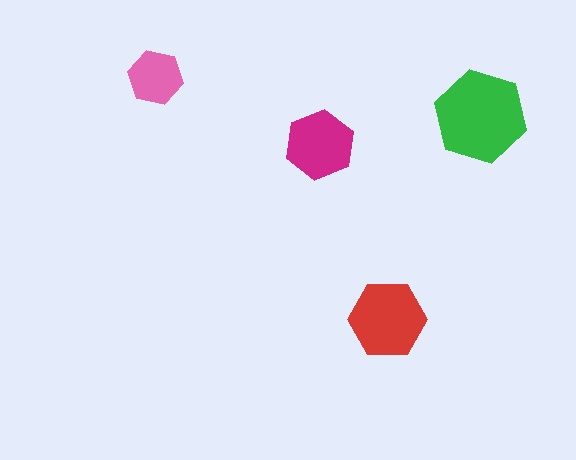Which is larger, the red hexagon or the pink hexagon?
The red one.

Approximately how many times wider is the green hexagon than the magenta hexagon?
About 1.5 times wider.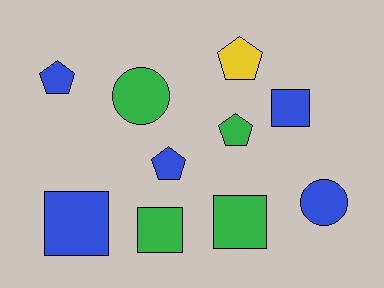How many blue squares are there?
There are 2 blue squares.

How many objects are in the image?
There are 10 objects.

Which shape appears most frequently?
Square, with 4 objects.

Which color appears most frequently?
Blue, with 5 objects.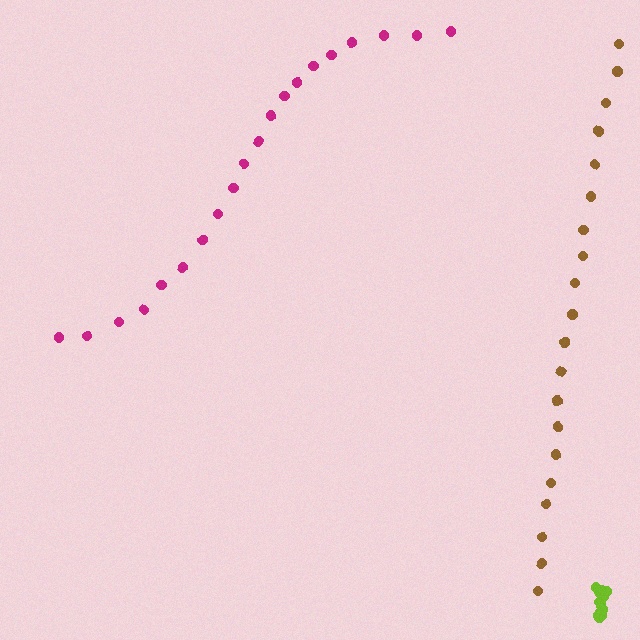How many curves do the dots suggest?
There are 3 distinct paths.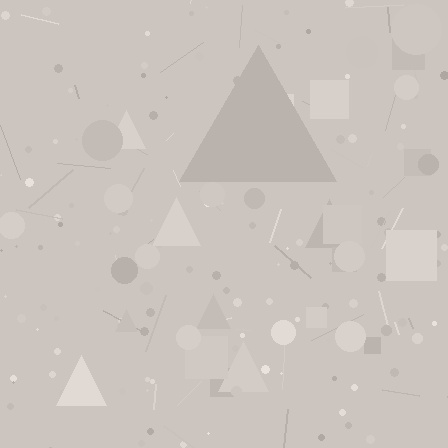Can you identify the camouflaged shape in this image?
The camouflaged shape is a triangle.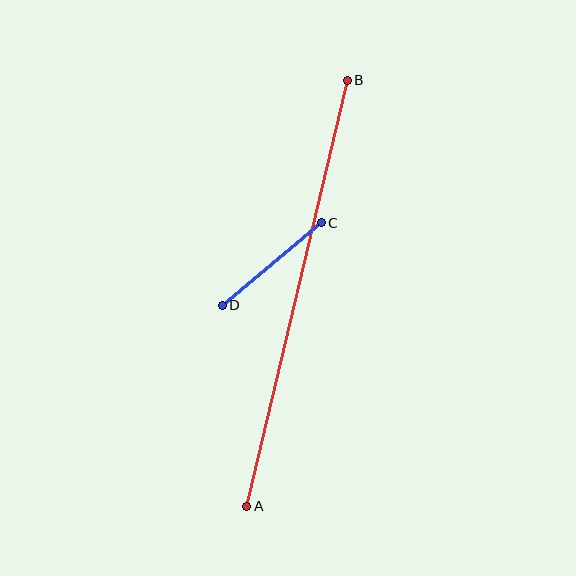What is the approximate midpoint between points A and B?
The midpoint is at approximately (297, 293) pixels.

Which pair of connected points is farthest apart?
Points A and B are farthest apart.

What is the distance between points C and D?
The distance is approximately 129 pixels.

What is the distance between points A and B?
The distance is approximately 438 pixels.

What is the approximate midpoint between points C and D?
The midpoint is at approximately (272, 264) pixels.